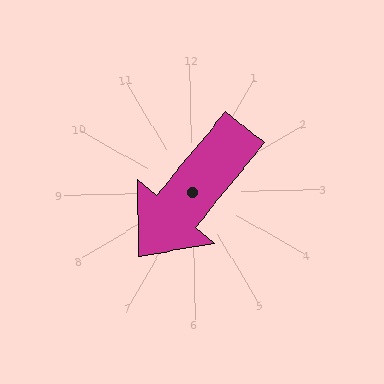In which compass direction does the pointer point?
Southwest.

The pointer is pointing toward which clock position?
Roughly 7 o'clock.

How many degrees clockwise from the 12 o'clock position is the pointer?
Approximately 221 degrees.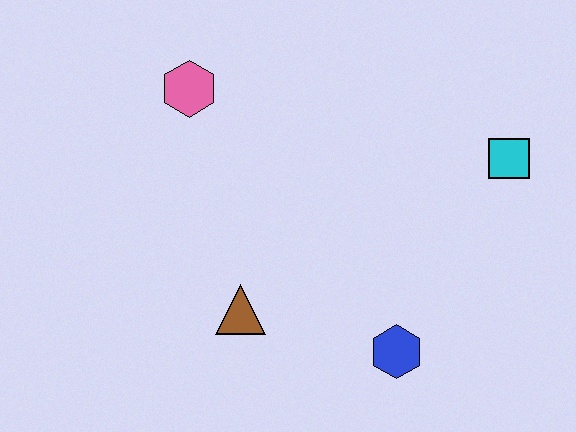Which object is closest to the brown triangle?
The blue hexagon is closest to the brown triangle.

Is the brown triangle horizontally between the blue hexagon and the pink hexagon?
Yes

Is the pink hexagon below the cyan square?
No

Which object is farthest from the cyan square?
The pink hexagon is farthest from the cyan square.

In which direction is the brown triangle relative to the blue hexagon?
The brown triangle is to the left of the blue hexagon.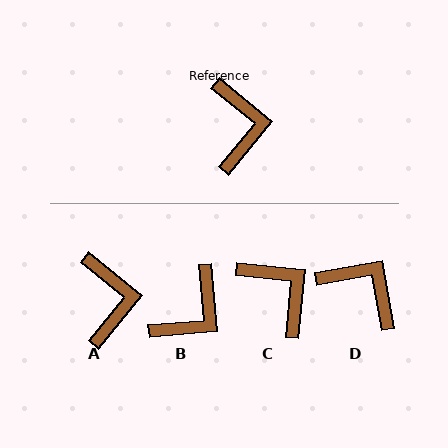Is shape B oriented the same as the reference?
No, it is off by about 46 degrees.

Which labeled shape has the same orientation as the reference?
A.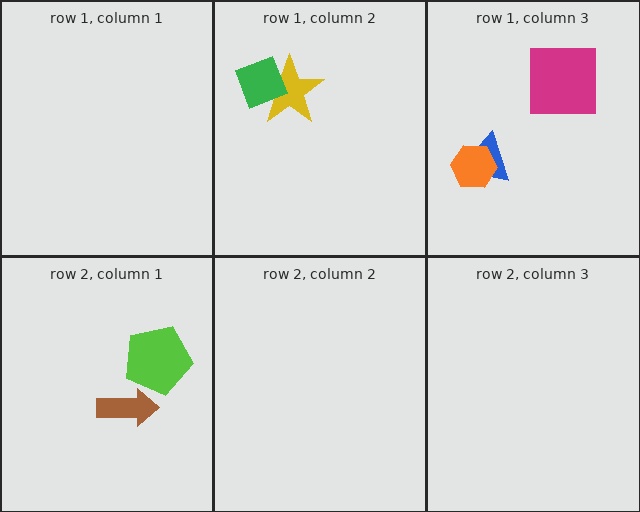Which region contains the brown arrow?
The row 2, column 1 region.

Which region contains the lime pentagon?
The row 2, column 1 region.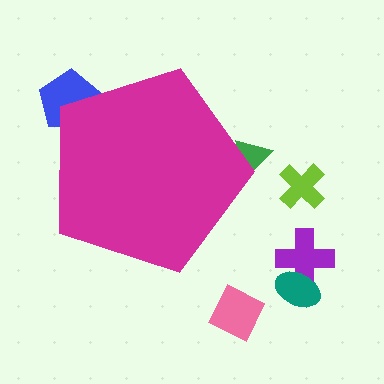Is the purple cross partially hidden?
No, the purple cross is fully visible.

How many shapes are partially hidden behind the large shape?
2 shapes are partially hidden.